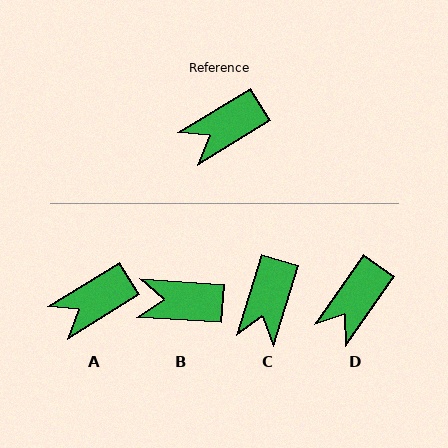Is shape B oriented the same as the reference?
No, it is off by about 35 degrees.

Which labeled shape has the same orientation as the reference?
A.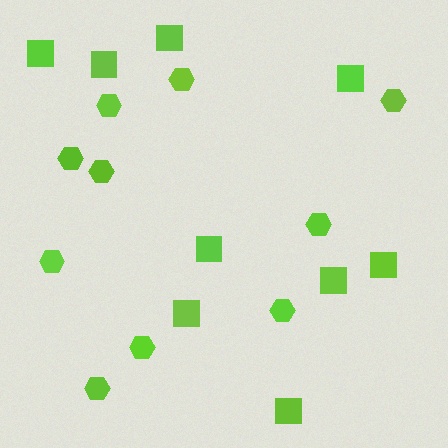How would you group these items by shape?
There are 2 groups: one group of hexagons (10) and one group of squares (9).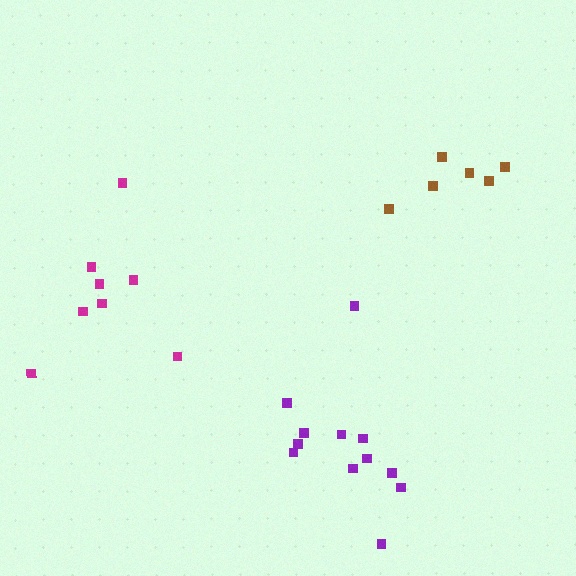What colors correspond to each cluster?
The clusters are colored: purple, magenta, brown.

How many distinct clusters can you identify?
There are 3 distinct clusters.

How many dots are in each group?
Group 1: 12 dots, Group 2: 8 dots, Group 3: 6 dots (26 total).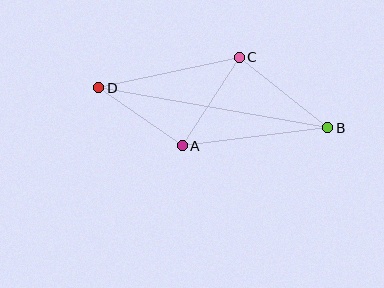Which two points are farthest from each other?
Points B and D are farthest from each other.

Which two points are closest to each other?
Points A and D are closest to each other.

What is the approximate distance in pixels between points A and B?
The distance between A and B is approximately 146 pixels.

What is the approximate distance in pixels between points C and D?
The distance between C and D is approximately 144 pixels.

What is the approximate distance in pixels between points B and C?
The distance between B and C is approximately 113 pixels.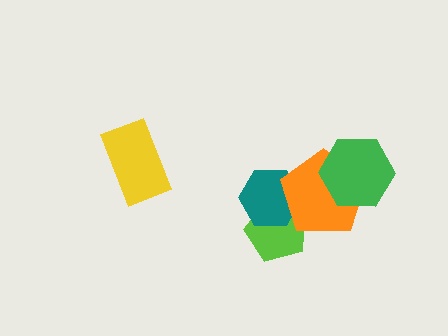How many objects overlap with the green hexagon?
1 object overlaps with the green hexagon.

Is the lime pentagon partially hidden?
Yes, it is partially covered by another shape.